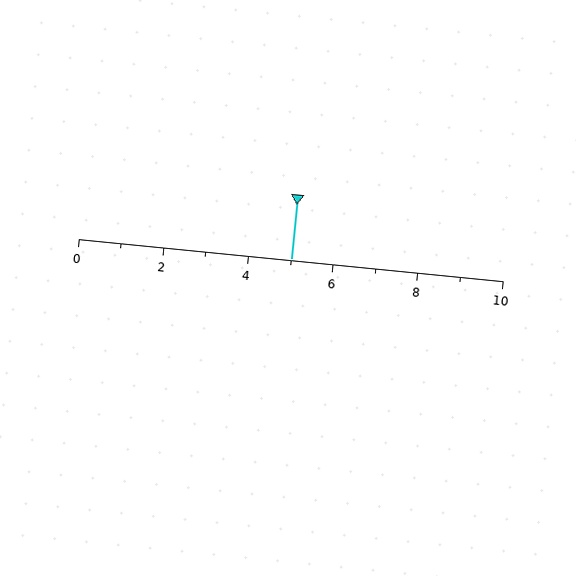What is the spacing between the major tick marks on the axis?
The major ticks are spaced 2 apart.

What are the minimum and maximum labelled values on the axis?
The axis runs from 0 to 10.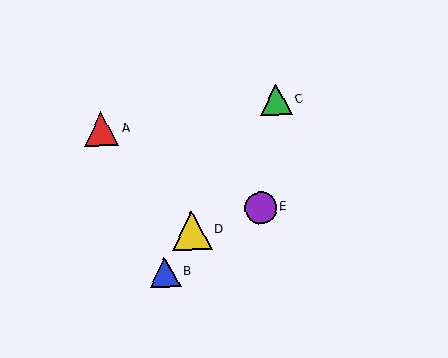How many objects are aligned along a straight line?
3 objects (B, C, D) are aligned along a straight line.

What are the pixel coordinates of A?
Object A is at (101, 129).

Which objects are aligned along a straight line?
Objects B, C, D are aligned along a straight line.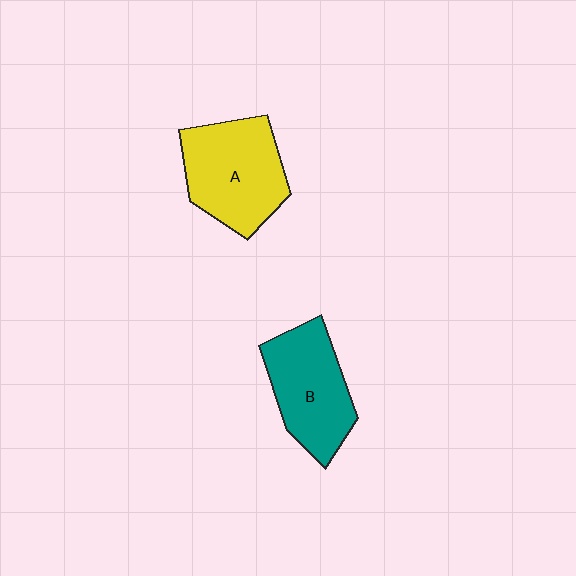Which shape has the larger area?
Shape A (yellow).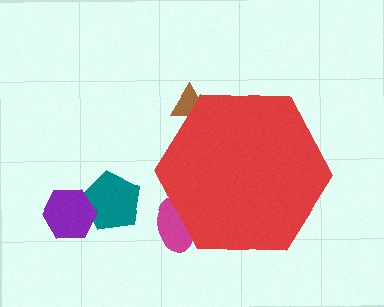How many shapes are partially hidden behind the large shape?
2 shapes are partially hidden.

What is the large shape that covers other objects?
A red hexagon.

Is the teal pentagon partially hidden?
No, the teal pentagon is fully visible.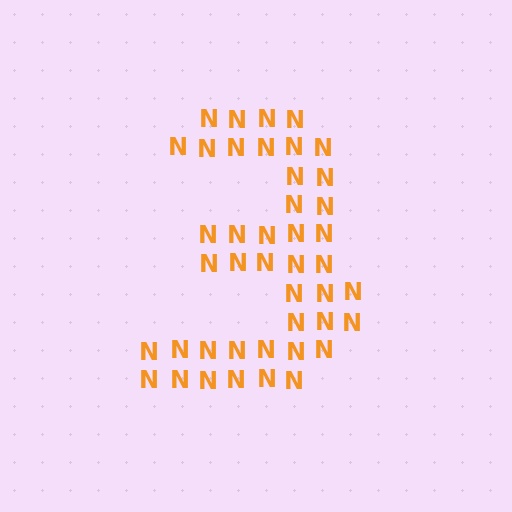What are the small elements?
The small elements are letter N's.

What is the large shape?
The large shape is the digit 3.